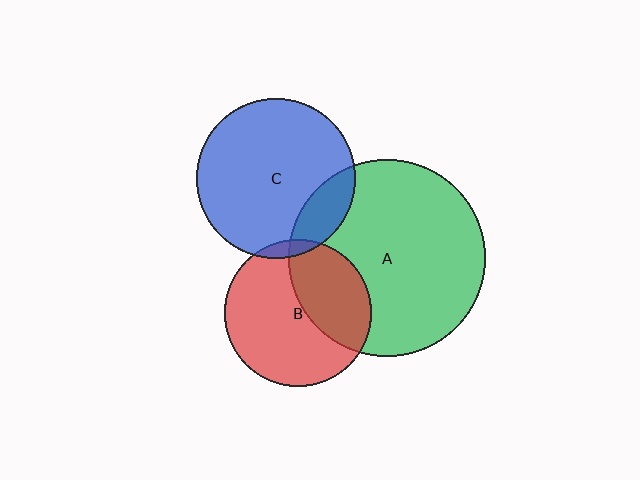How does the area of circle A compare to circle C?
Approximately 1.5 times.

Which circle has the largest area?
Circle A (green).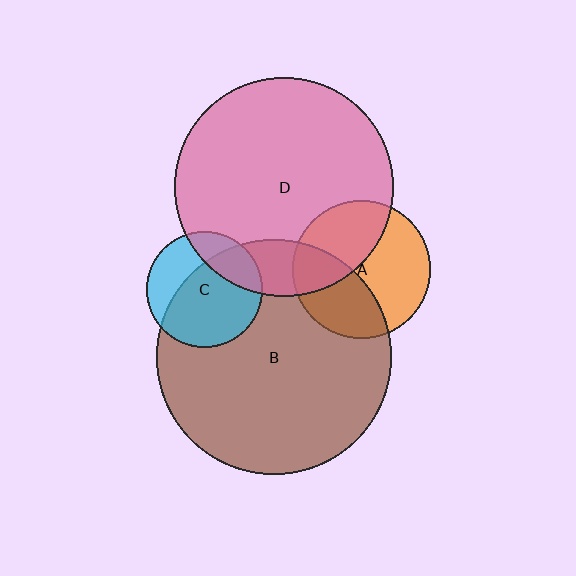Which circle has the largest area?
Circle B (brown).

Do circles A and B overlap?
Yes.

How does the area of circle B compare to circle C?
Approximately 4.1 times.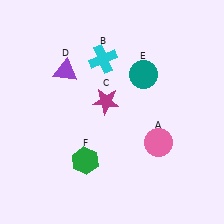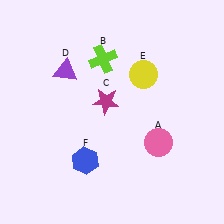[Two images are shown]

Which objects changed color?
B changed from cyan to lime. E changed from teal to yellow. F changed from green to blue.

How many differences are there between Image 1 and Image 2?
There are 3 differences between the two images.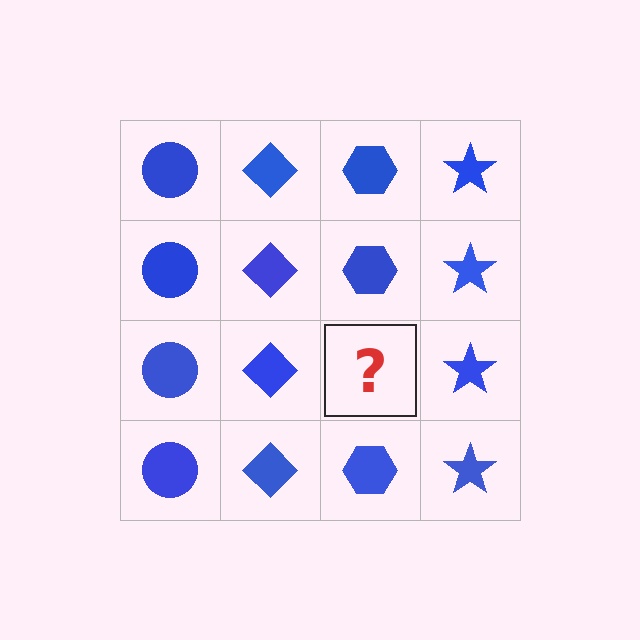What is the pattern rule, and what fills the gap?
The rule is that each column has a consistent shape. The gap should be filled with a blue hexagon.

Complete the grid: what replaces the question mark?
The question mark should be replaced with a blue hexagon.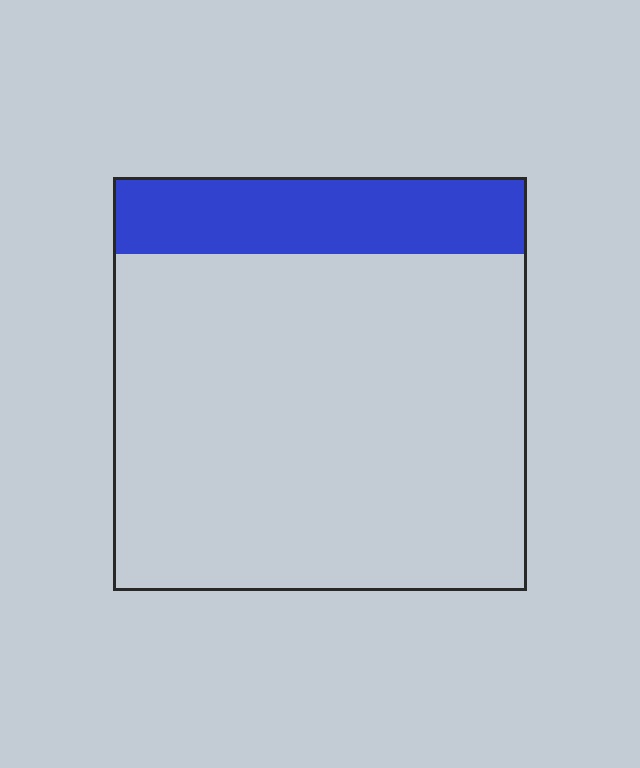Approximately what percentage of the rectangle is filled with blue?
Approximately 20%.